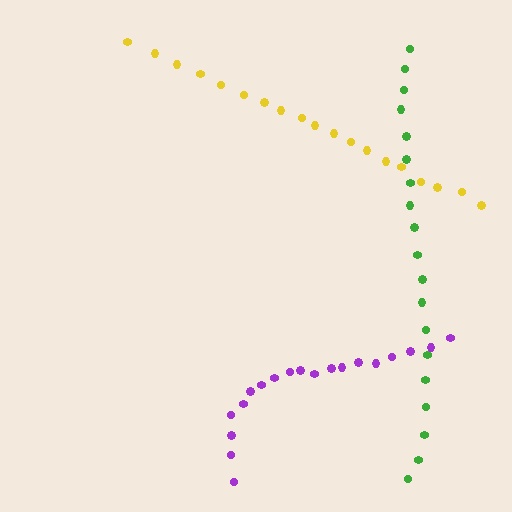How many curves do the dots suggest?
There are 3 distinct paths.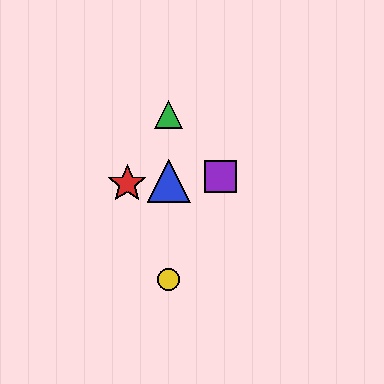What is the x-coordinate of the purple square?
The purple square is at x≈220.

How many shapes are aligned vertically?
3 shapes (the blue triangle, the green triangle, the yellow circle) are aligned vertically.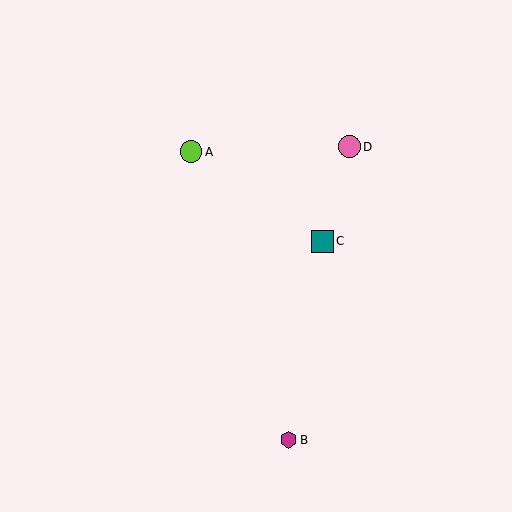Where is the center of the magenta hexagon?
The center of the magenta hexagon is at (288, 440).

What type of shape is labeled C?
Shape C is a teal square.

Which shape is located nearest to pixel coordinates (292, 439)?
The magenta hexagon (labeled B) at (288, 440) is nearest to that location.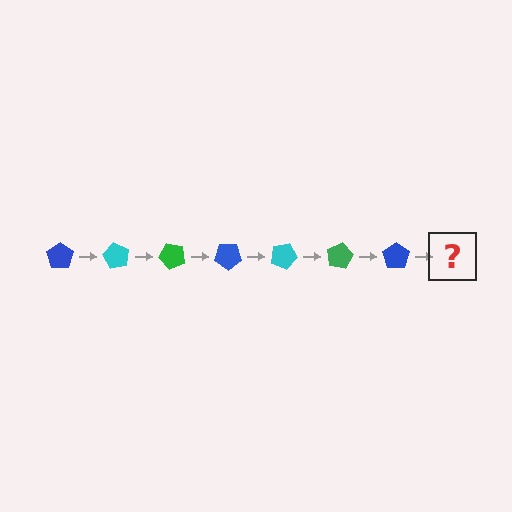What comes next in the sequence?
The next element should be a cyan pentagon, rotated 420 degrees from the start.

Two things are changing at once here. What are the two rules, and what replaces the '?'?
The two rules are that it rotates 60 degrees each step and the color cycles through blue, cyan, and green. The '?' should be a cyan pentagon, rotated 420 degrees from the start.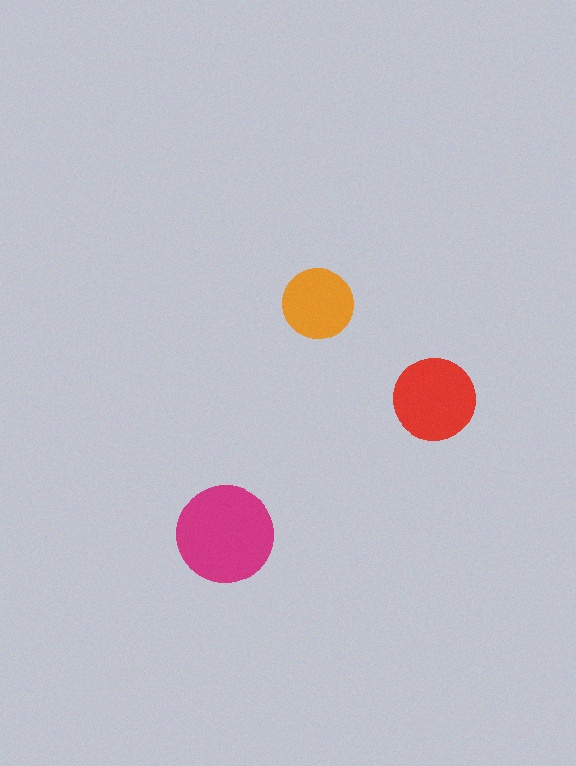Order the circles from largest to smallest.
the magenta one, the red one, the orange one.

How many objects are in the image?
There are 3 objects in the image.